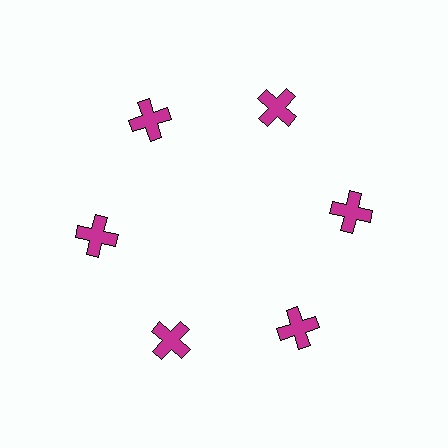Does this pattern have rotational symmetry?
Yes, this pattern has 6-fold rotational symmetry. It looks the same after rotating 60 degrees around the center.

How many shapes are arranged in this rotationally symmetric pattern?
There are 6 shapes, arranged in 6 groups of 1.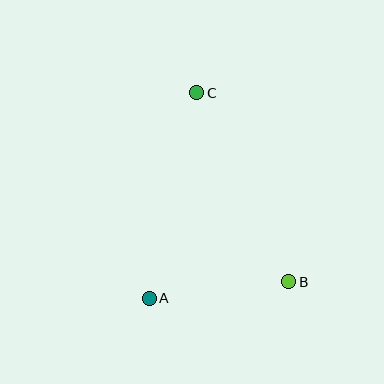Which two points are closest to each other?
Points A and B are closest to each other.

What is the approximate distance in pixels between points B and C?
The distance between B and C is approximately 210 pixels.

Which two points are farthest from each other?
Points A and C are farthest from each other.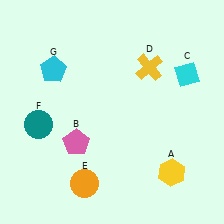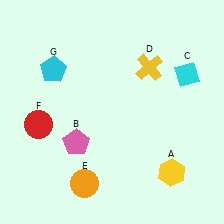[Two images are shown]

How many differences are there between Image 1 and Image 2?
There is 1 difference between the two images.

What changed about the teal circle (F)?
In Image 1, F is teal. In Image 2, it changed to red.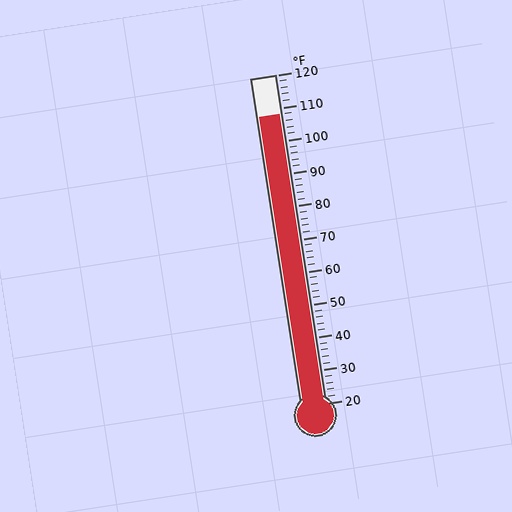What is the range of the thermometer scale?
The thermometer scale ranges from 20°F to 120°F.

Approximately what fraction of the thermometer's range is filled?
The thermometer is filled to approximately 90% of its range.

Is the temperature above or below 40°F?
The temperature is above 40°F.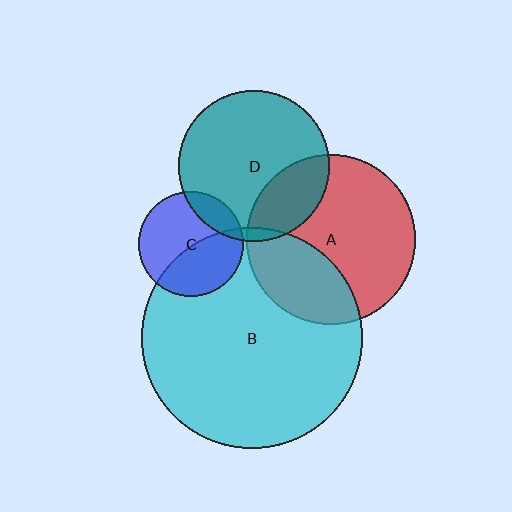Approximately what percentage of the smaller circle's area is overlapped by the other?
Approximately 45%.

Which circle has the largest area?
Circle B (cyan).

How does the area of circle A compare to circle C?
Approximately 2.6 times.